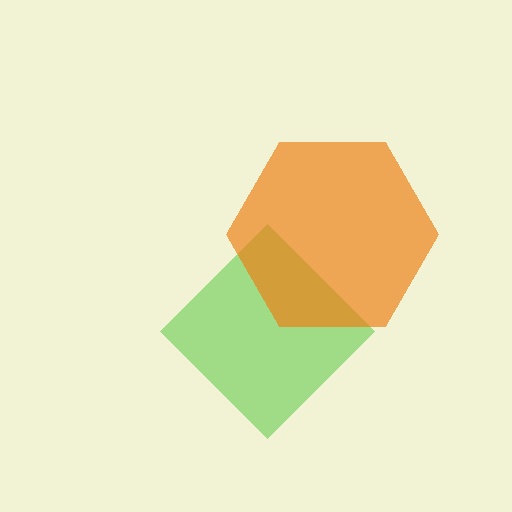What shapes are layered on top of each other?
The layered shapes are: a lime diamond, an orange hexagon.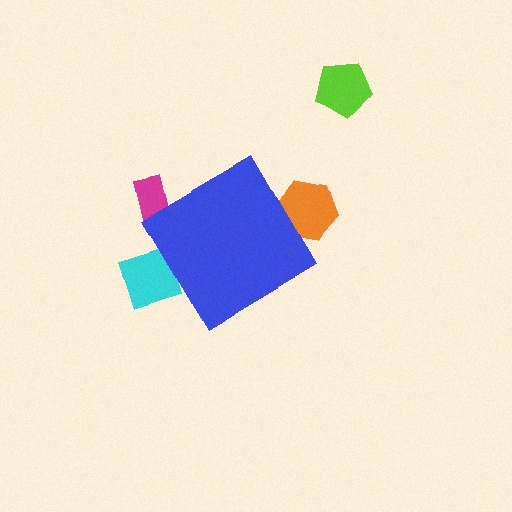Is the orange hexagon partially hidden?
Yes, the orange hexagon is partially hidden behind the blue diamond.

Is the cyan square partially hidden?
Yes, the cyan square is partially hidden behind the blue diamond.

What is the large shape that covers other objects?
A blue diamond.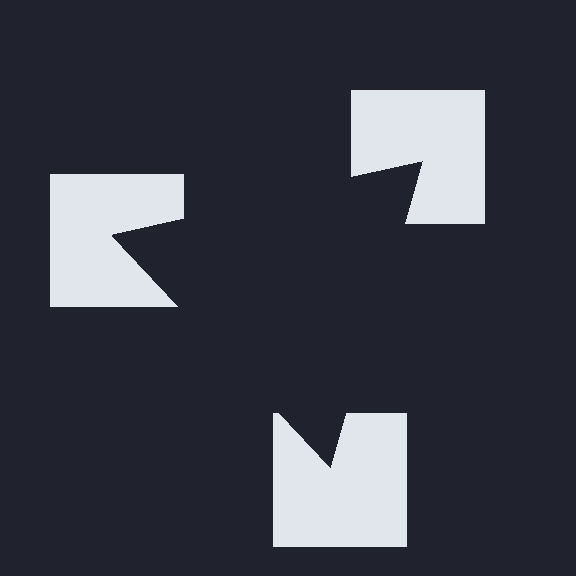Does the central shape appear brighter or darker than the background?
It typically appears slightly darker than the background, even though no actual brightness change is drawn.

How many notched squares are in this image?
There are 3 — one at each vertex of the illusory triangle.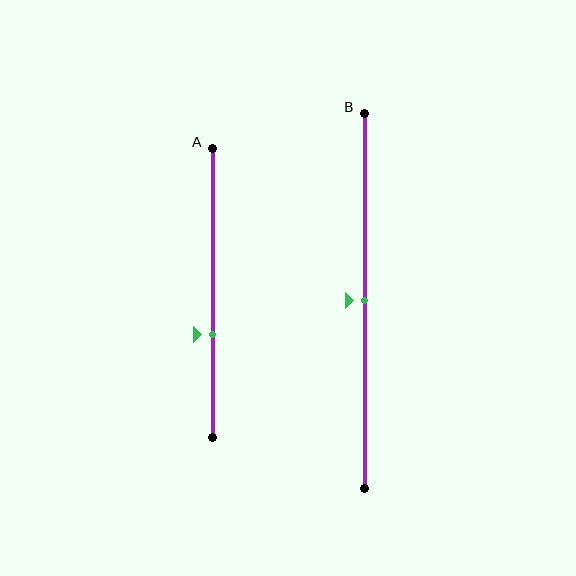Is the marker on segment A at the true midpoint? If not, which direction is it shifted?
No, the marker on segment A is shifted downward by about 14% of the segment length.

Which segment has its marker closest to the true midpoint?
Segment B has its marker closest to the true midpoint.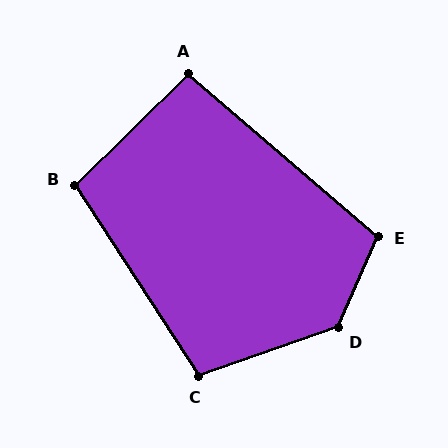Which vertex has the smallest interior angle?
A, at approximately 95 degrees.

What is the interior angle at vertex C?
Approximately 104 degrees (obtuse).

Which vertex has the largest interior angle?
D, at approximately 133 degrees.